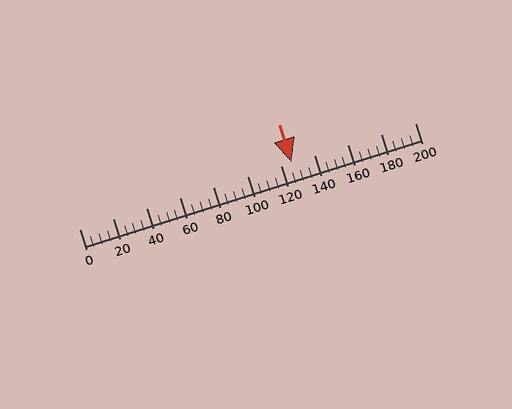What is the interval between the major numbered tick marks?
The major tick marks are spaced 20 units apart.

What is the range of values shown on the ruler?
The ruler shows values from 0 to 200.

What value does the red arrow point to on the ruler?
The red arrow points to approximately 127.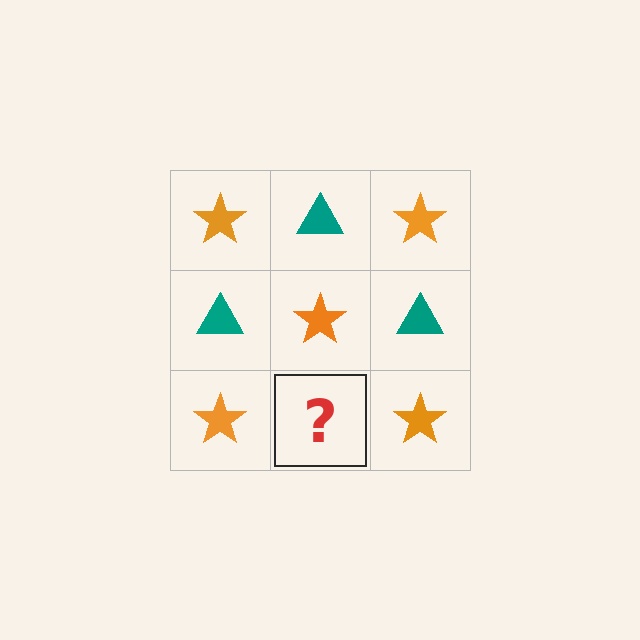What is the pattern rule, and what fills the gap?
The rule is that it alternates orange star and teal triangle in a checkerboard pattern. The gap should be filled with a teal triangle.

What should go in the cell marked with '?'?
The missing cell should contain a teal triangle.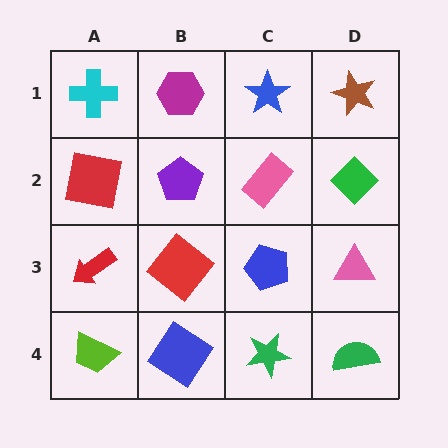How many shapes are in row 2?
4 shapes.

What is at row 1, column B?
A magenta hexagon.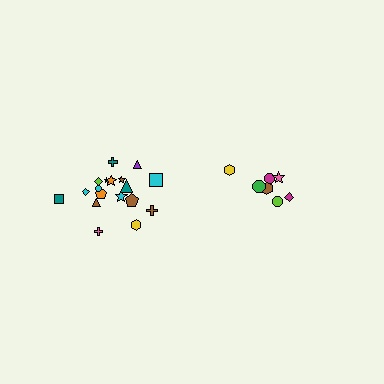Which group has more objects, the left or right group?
The left group.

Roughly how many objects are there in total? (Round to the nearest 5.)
Roughly 25 objects in total.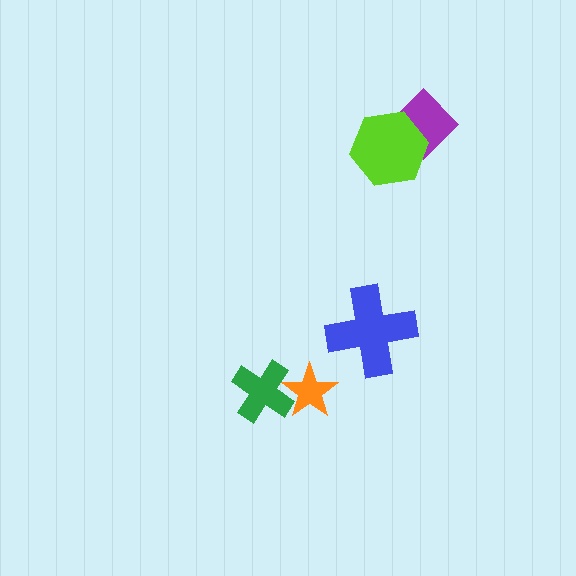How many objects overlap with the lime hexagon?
1 object overlaps with the lime hexagon.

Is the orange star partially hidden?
Yes, it is partially covered by another shape.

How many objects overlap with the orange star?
1 object overlaps with the orange star.